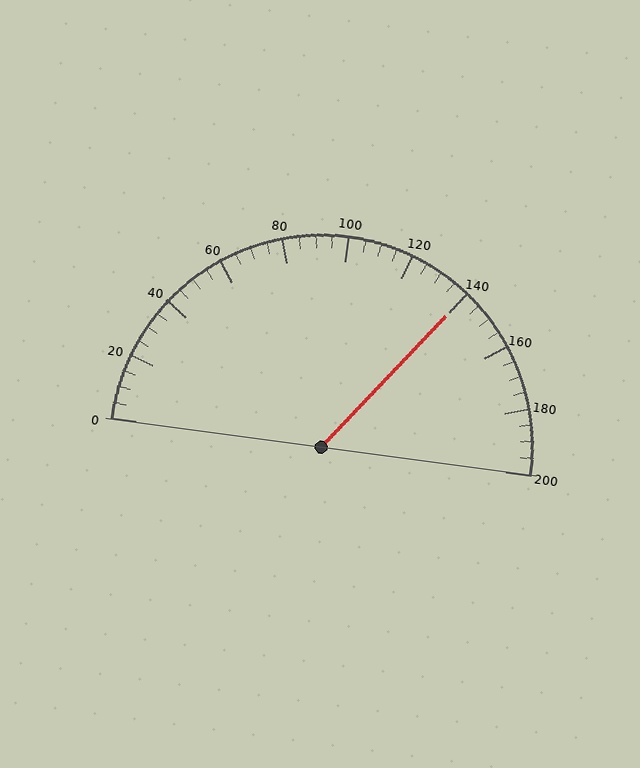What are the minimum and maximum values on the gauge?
The gauge ranges from 0 to 200.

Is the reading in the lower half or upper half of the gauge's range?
The reading is in the upper half of the range (0 to 200).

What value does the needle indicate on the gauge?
The needle indicates approximately 140.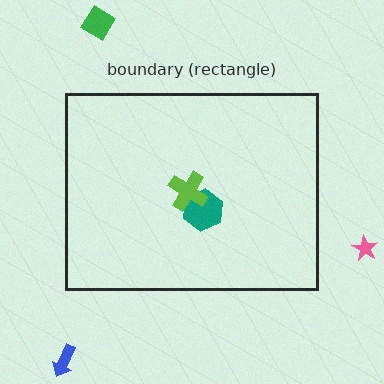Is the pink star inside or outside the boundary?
Outside.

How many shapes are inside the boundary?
2 inside, 3 outside.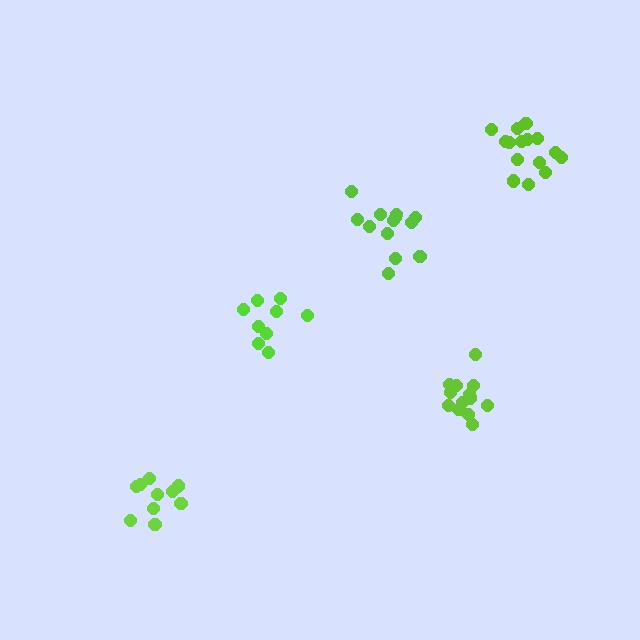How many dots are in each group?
Group 1: 9 dots, Group 2: 14 dots, Group 3: 13 dots, Group 4: 10 dots, Group 5: 15 dots (61 total).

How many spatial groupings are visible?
There are 5 spatial groupings.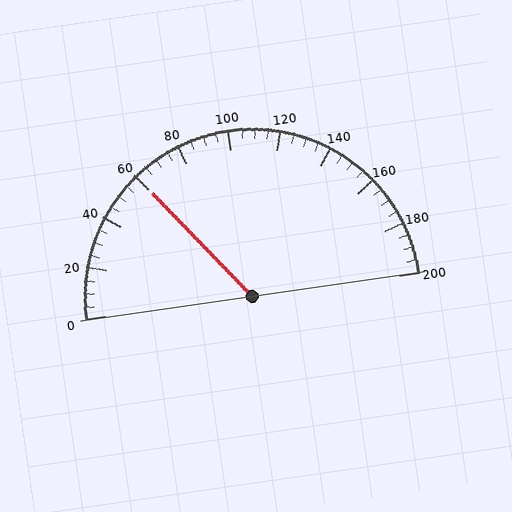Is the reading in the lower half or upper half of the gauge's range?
The reading is in the lower half of the range (0 to 200).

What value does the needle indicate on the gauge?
The needle indicates approximately 60.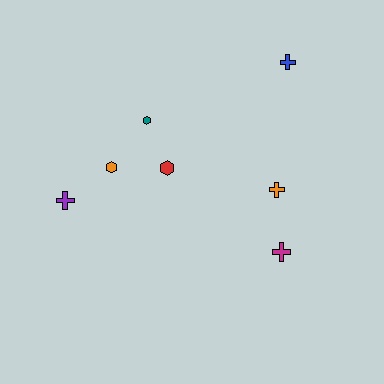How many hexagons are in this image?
There are 3 hexagons.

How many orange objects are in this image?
There are 2 orange objects.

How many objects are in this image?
There are 7 objects.